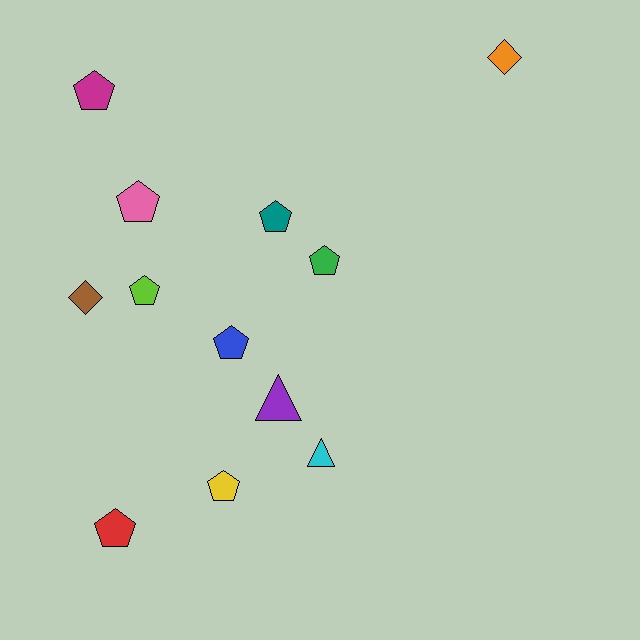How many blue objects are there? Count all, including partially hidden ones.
There is 1 blue object.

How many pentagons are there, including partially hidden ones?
There are 8 pentagons.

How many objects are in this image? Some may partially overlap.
There are 12 objects.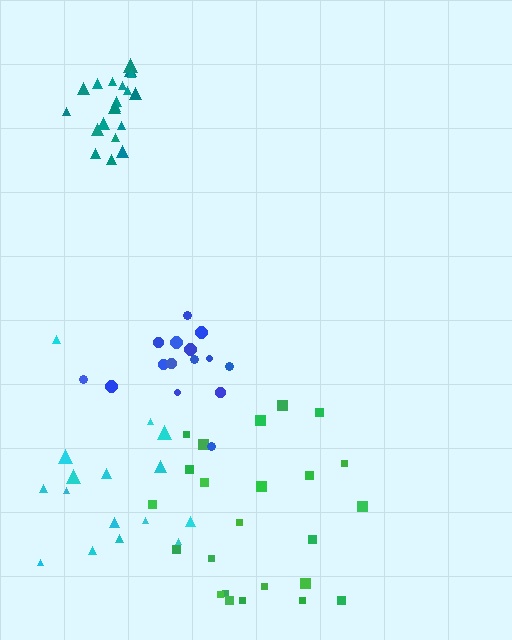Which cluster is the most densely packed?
Teal.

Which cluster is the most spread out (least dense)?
Cyan.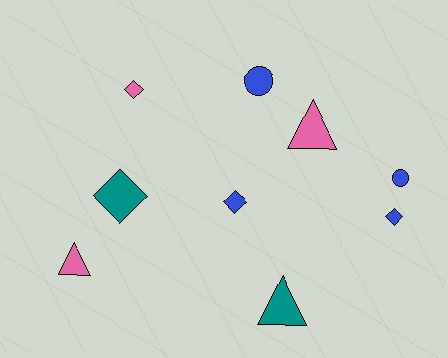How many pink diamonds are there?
There is 1 pink diamond.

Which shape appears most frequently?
Diamond, with 4 objects.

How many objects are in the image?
There are 9 objects.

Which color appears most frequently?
Blue, with 4 objects.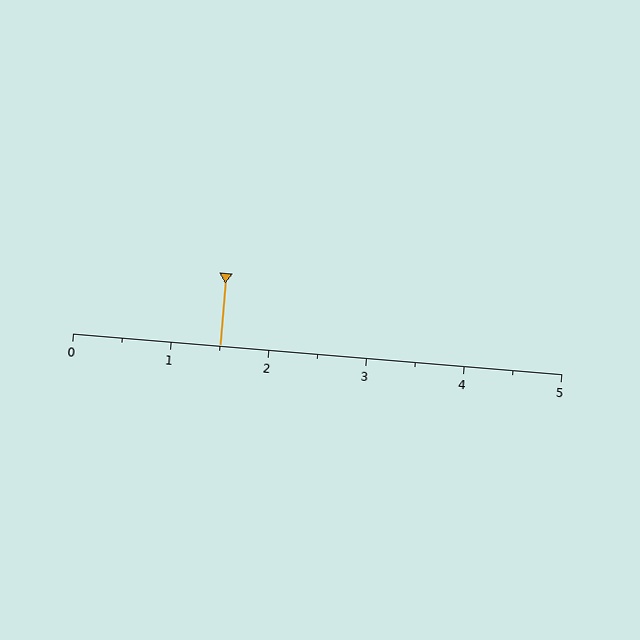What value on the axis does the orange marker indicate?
The marker indicates approximately 1.5.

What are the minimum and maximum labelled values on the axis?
The axis runs from 0 to 5.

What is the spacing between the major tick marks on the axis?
The major ticks are spaced 1 apart.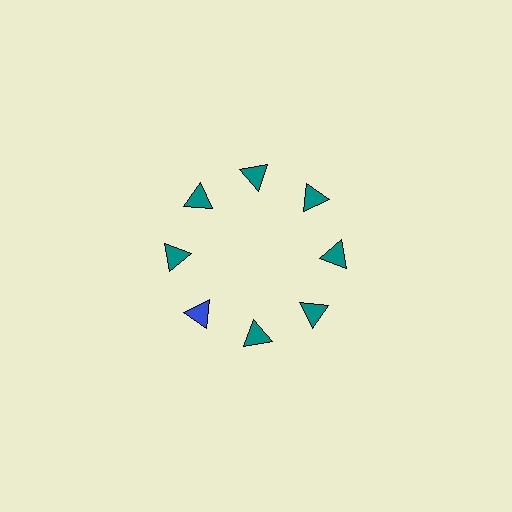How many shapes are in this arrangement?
There are 8 shapes arranged in a ring pattern.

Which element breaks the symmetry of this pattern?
The blue triangle at roughly the 8 o'clock position breaks the symmetry. All other shapes are teal triangles.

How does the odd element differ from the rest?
It has a different color: blue instead of teal.